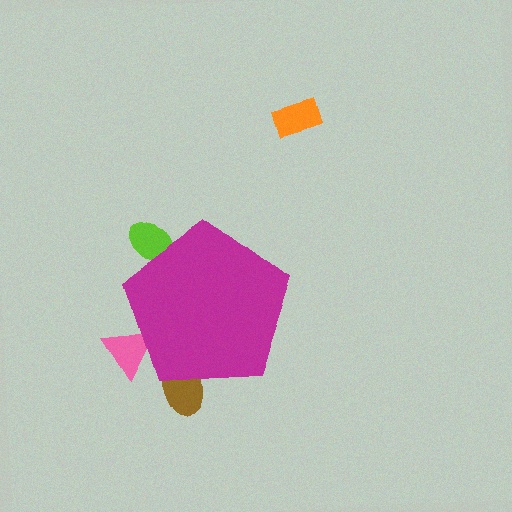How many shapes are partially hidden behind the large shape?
3 shapes are partially hidden.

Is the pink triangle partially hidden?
Yes, the pink triangle is partially hidden behind the magenta pentagon.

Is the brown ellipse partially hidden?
Yes, the brown ellipse is partially hidden behind the magenta pentagon.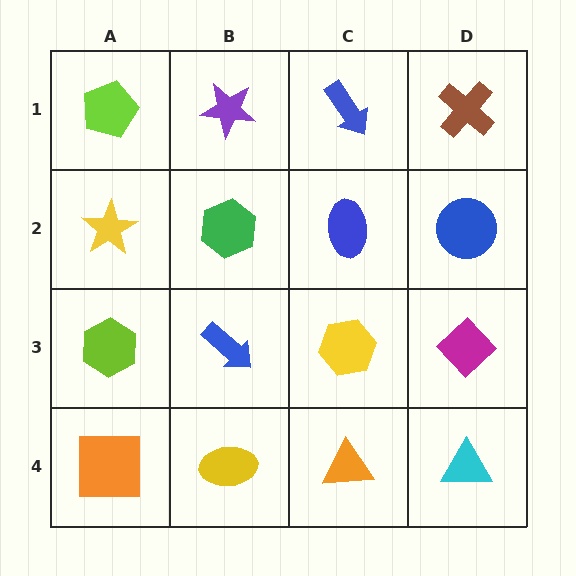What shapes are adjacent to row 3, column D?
A blue circle (row 2, column D), a cyan triangle (row 4, column D), a yellow hexagon (row 3, column C).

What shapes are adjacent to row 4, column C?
A yellow hexagon (row 3, column C), a yellow ellipse (row 4, column B), a cyan triangle (row 4, column D).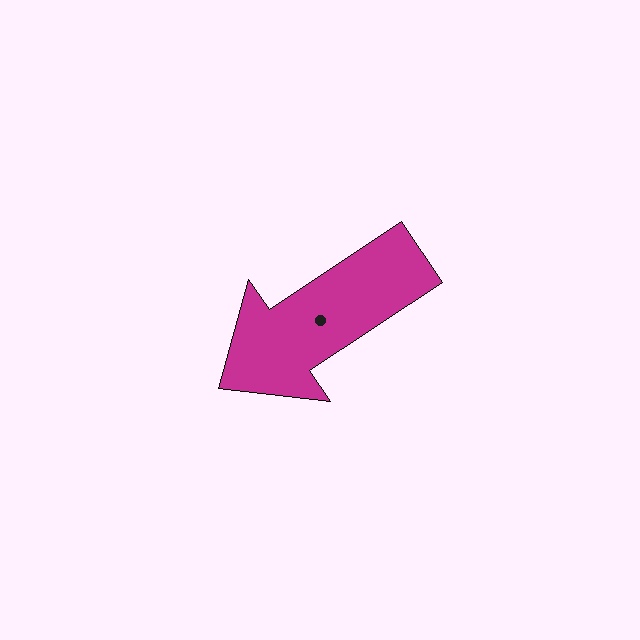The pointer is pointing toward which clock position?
Roughly 8 o'clock.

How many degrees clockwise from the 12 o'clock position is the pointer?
Approximately 236 degrees.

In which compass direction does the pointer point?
Southwest.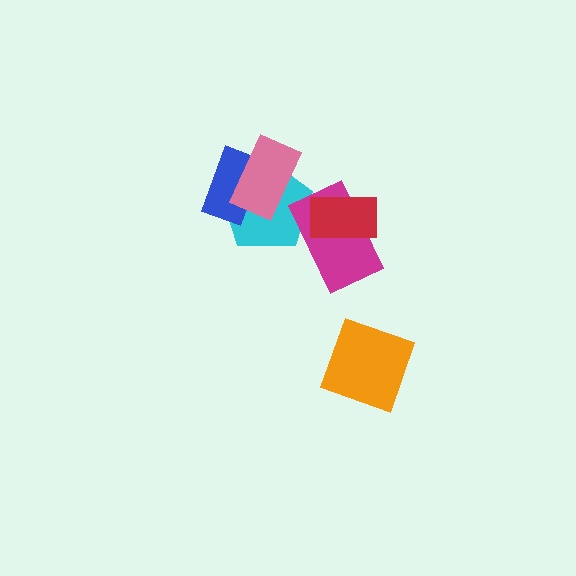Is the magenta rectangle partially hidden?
Yes, it is partially covered by another shape.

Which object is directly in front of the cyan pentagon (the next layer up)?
The magenta rectangle is directly in front of the cyan pentagon.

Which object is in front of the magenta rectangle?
The red rectangle is in front of the magenta rectangle.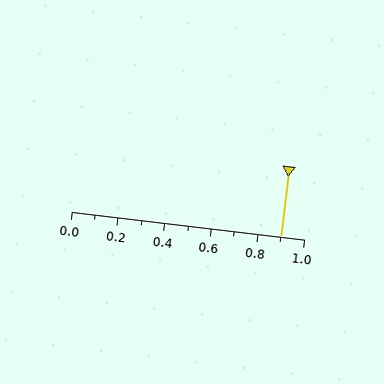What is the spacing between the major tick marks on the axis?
The major ticks are spaced 0.2 apart.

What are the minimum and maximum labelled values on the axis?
The axis runs from 0.0 to 1.0.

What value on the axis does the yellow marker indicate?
The marker indicates approximately 0.9.